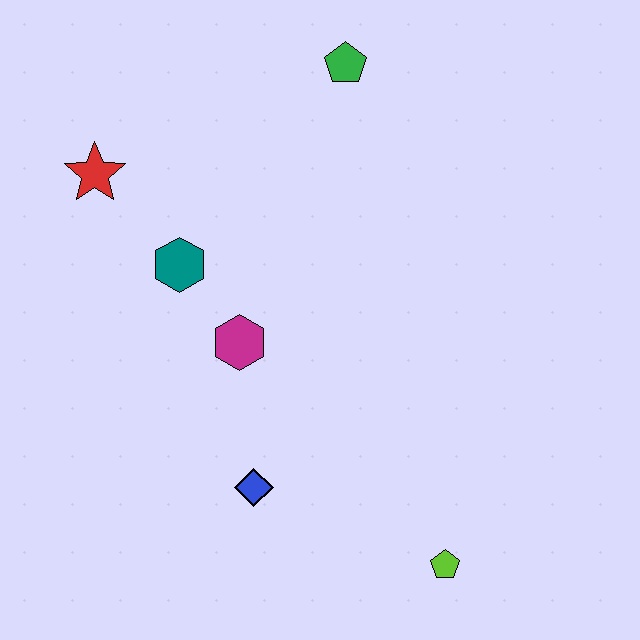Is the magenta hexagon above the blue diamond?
Yes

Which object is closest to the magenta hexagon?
The teal hexagon is closest to the magenta hexagon.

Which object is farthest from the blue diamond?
The green pentagon is farthest from the blue diamond.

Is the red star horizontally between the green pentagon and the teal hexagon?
No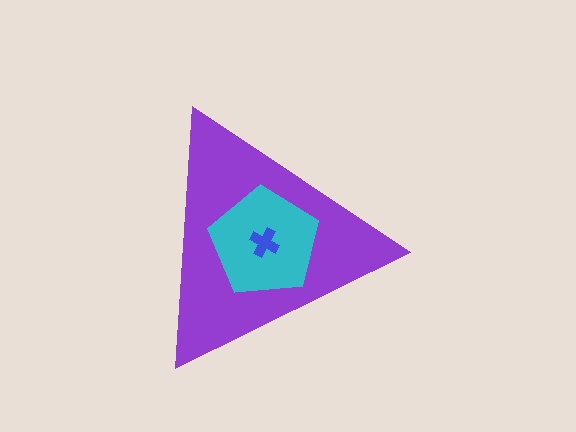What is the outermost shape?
The purple triangle.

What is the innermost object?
The blue cross.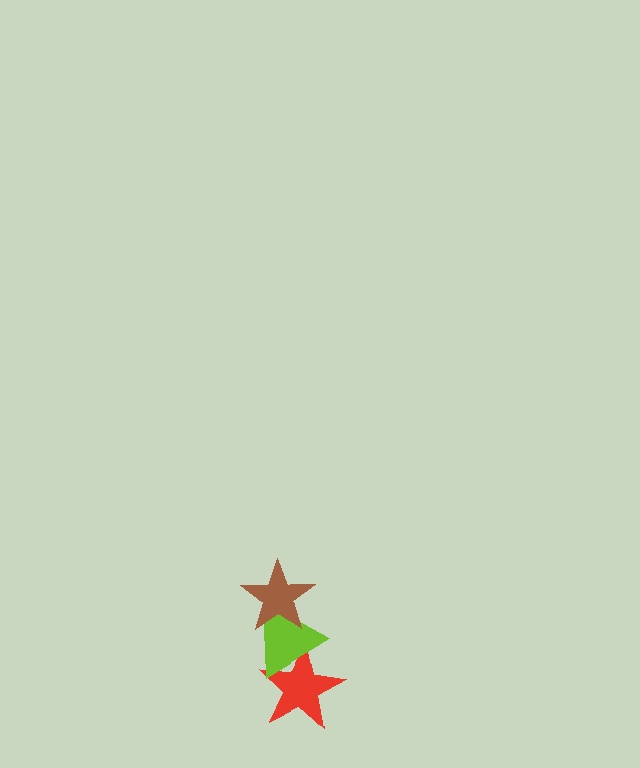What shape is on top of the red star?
The lime triangle is on top of the red star.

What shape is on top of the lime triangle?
The brown star is on top of the lime triangle.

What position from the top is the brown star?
The brown star is 1st from the top.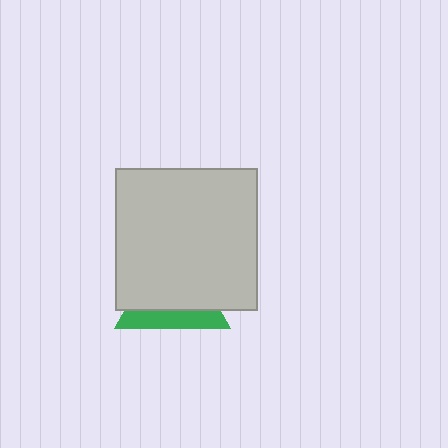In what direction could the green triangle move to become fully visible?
The green triangle could move down. That would shift it out from behind the light gray square entirely.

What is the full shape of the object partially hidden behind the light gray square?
The partially hidden object is a green triangle.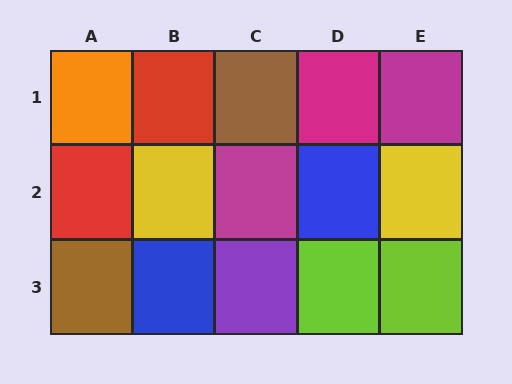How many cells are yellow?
2 cells are yellow.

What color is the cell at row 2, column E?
Yellow.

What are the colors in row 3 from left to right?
Brown, blue, purple, lime, lime.